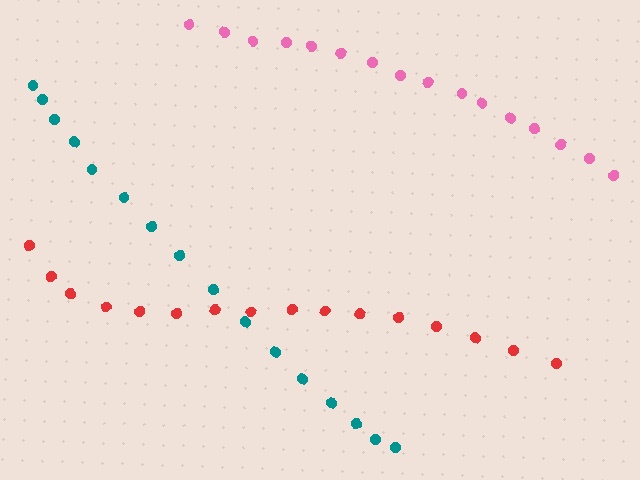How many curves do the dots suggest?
There are 3 distinct paths.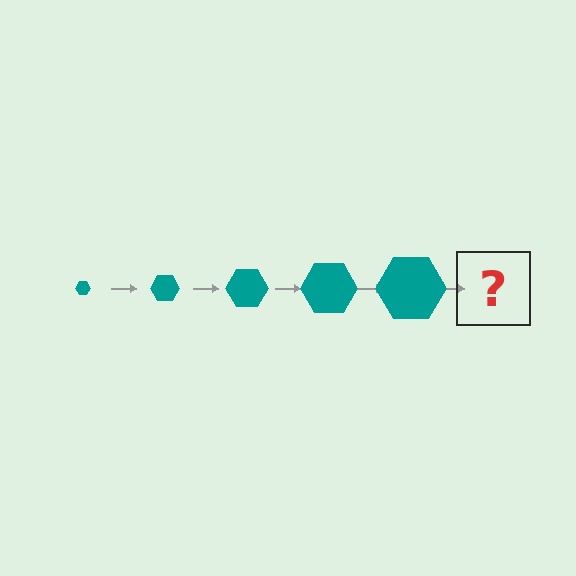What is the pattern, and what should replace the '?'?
The pattern is that the hexagon gets progressively larger each step. The '?' should be a teal hexagon, larger than the previous one.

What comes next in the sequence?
The next element should be a teal hexagon, larger than the previous one.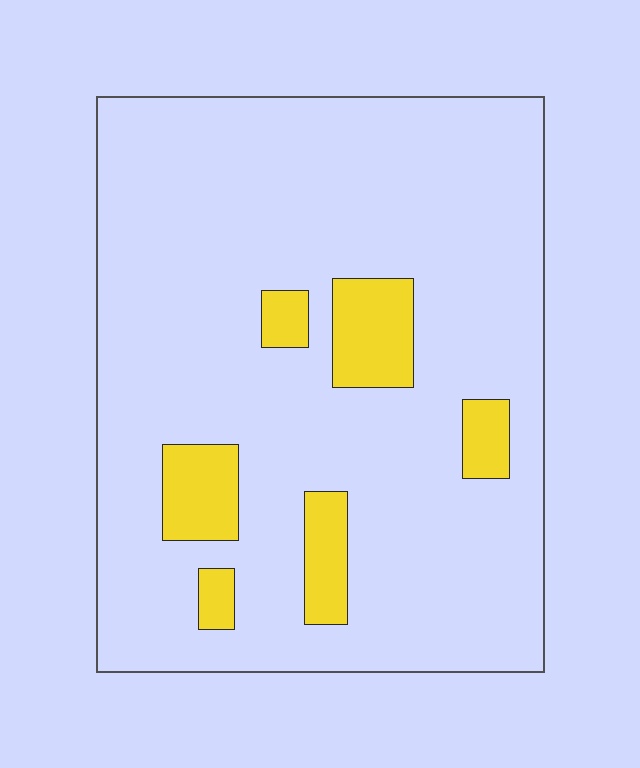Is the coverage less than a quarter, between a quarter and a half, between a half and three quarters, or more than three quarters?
Less than a quarter.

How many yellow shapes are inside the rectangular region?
6.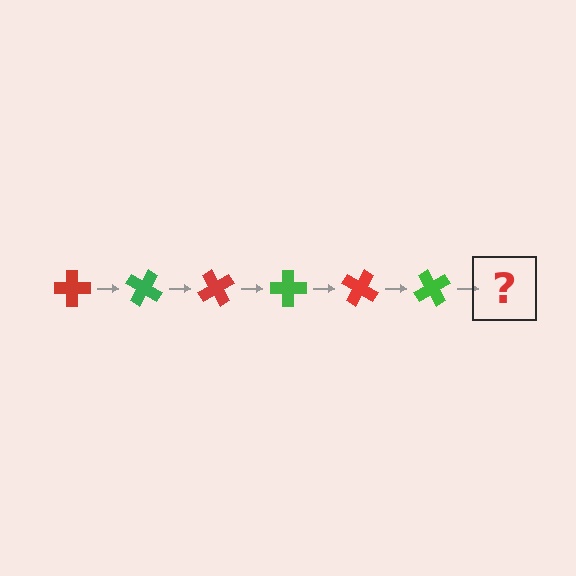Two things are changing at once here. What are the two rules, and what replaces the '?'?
The two rules are that it rotates 30 degrees each step and the color cycles through red and green. The '?' should be a red cross, rotated 180 degrees from the start.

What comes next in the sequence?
The next element should be a red cross, rotated 180 degrees from the start.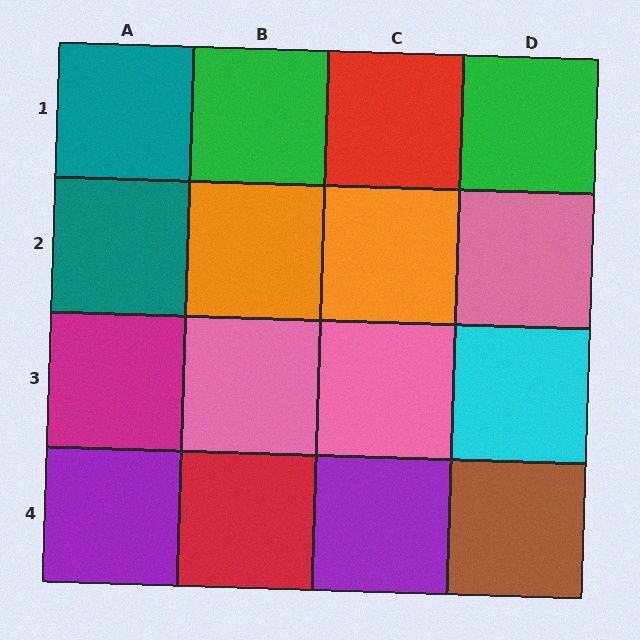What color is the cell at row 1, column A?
Teal.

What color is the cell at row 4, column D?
Brown.